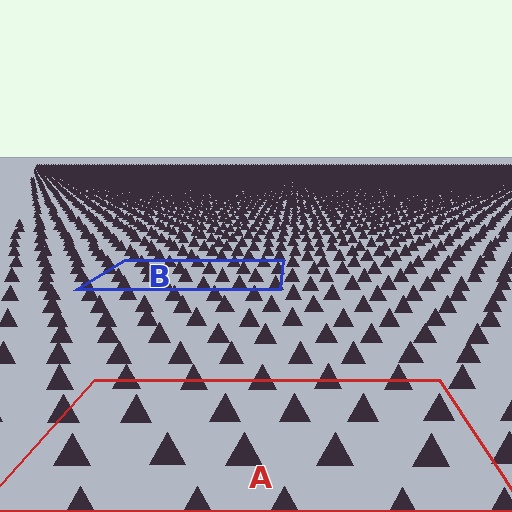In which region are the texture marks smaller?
The texture marks are smaller in region B, because it is farther away.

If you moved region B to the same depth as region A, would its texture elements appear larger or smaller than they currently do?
They would appear larger. At a closer depth, the same texture elements are projected at a bigger on-screen size.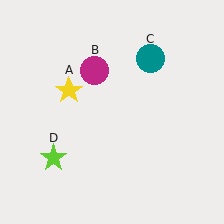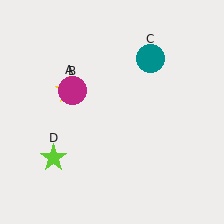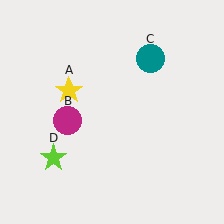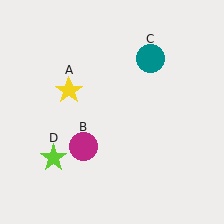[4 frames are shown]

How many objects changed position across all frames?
1 object changed position: magenta circle (object B).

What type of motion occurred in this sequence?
The magenta circle (object B) rotated counterclockwise around the center of the scene.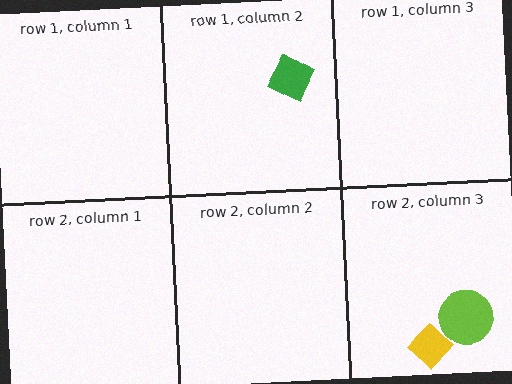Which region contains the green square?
The row 1, column 2 region.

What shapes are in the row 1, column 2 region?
The green square.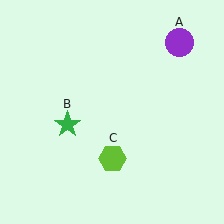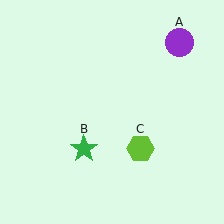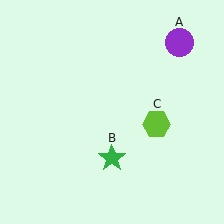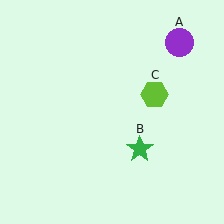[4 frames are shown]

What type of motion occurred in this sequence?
The green star (object B), lime hexagon (object C) rotated counterclockwise around the center of the scene.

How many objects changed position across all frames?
2 objects changed position: green star (object B), lime hexagon (object C).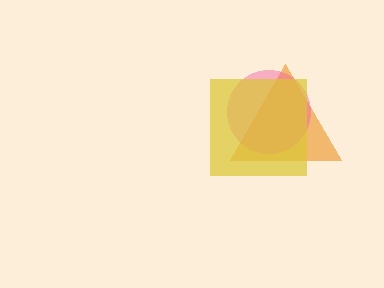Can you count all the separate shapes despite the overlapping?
Yes, there are 3 separate shapes.